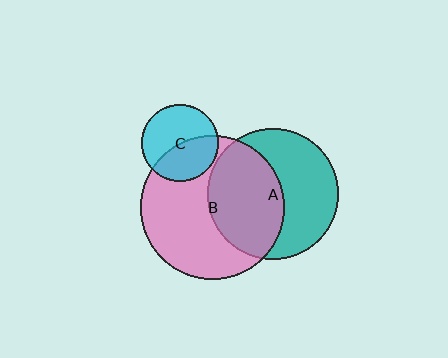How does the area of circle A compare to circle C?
Approximately 2.9 times.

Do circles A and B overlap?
Yes.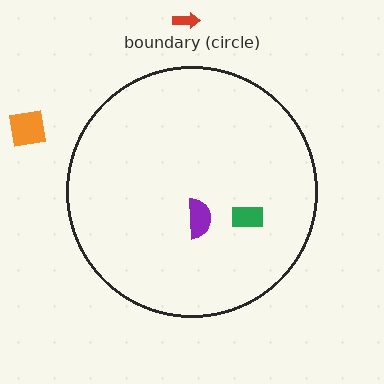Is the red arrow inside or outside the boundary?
Outside.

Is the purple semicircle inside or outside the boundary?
Inside.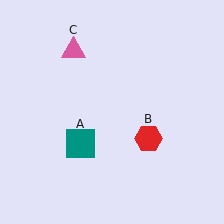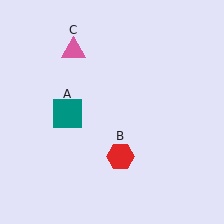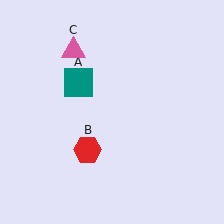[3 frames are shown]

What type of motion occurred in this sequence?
The teal square (object A), red hexagon (object B) rotated clockwise around the center of the scene.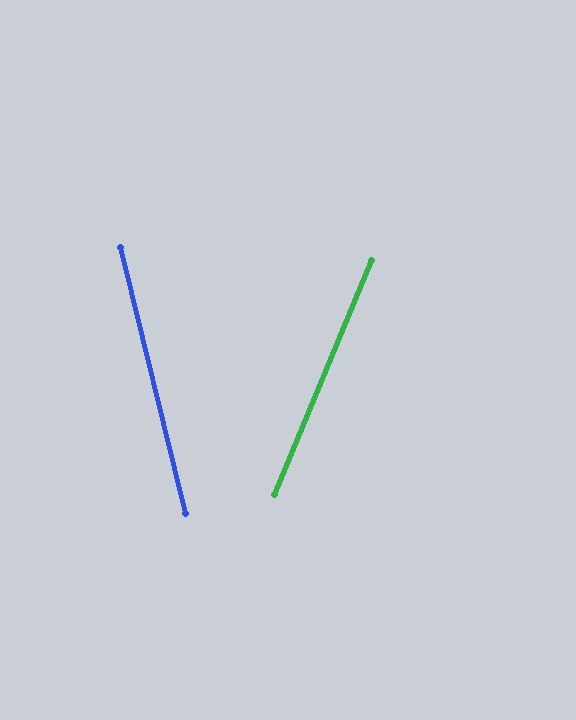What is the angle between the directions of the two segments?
Approximately 36 degrees.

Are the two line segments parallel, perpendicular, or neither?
Neither parallel nor perpendicular — they differ by about 36°.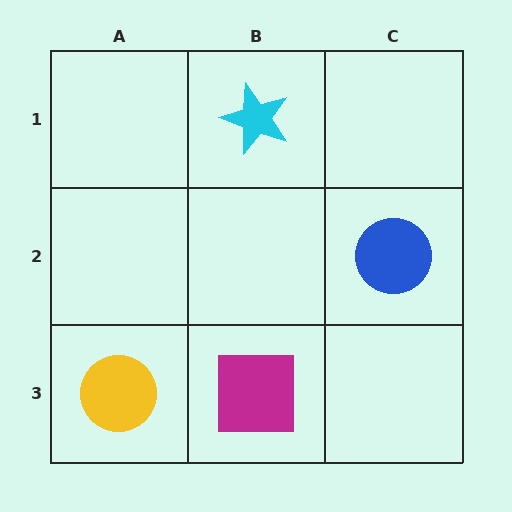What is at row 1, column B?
A cyan star.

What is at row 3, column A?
A yellow circle.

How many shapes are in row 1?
1 shape.